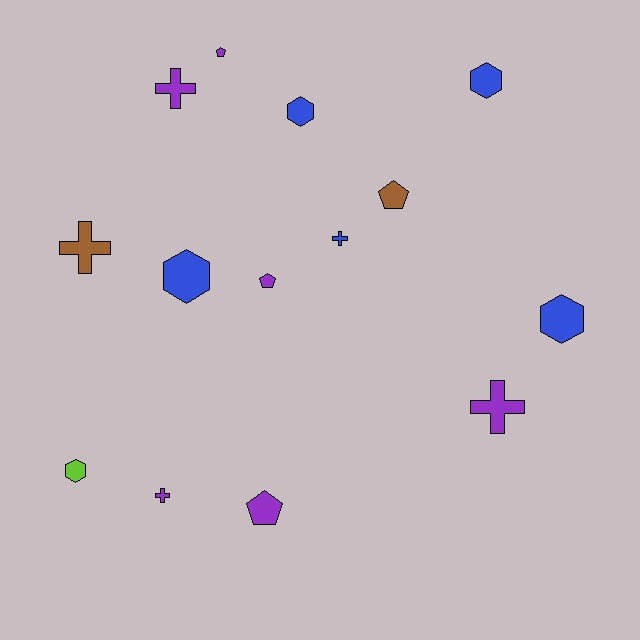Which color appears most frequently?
Purple, with 6 objects.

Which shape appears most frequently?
Hexagon, with 5 objects.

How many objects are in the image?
There are 14 objects.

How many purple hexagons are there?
There are no purple hexagons.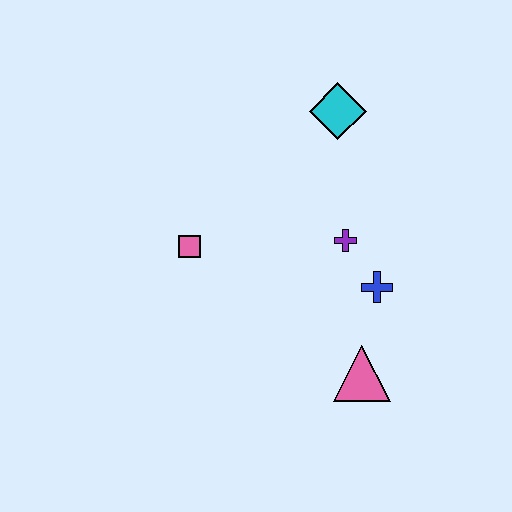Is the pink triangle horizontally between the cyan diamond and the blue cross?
Yes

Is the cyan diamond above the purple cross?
Yes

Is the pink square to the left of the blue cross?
Yes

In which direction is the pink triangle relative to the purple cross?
The pink triangle is below the purple cross.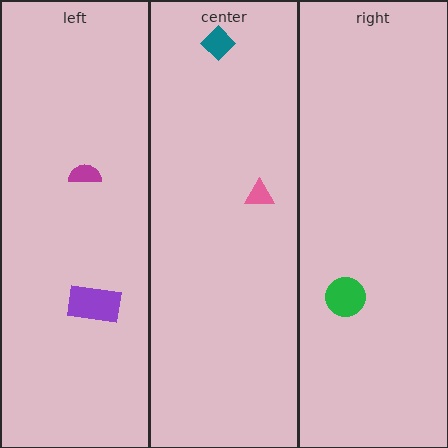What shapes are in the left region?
The purple rectangle, the magenta semicircle.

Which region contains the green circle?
The right region.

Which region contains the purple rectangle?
The left region.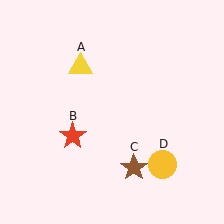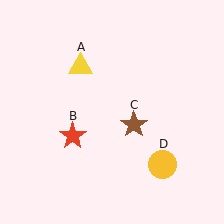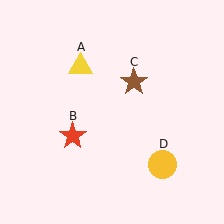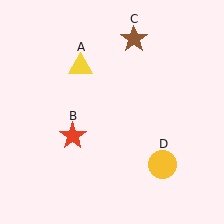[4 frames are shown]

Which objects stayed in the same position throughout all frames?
Yellow triangle (object A) and red star (object B) and yellow circle (object D) remained stationary.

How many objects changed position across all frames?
1 object changed position: brown star (object C).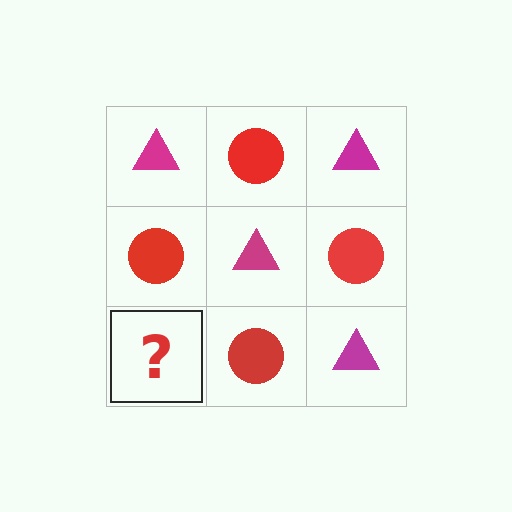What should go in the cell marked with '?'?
The missing cell should contain a magenta triangle.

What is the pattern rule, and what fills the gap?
The rule is that it alternates magenta triangle and red circle in a checkerboard pattern. The gap should be filled with a magenta triangle.